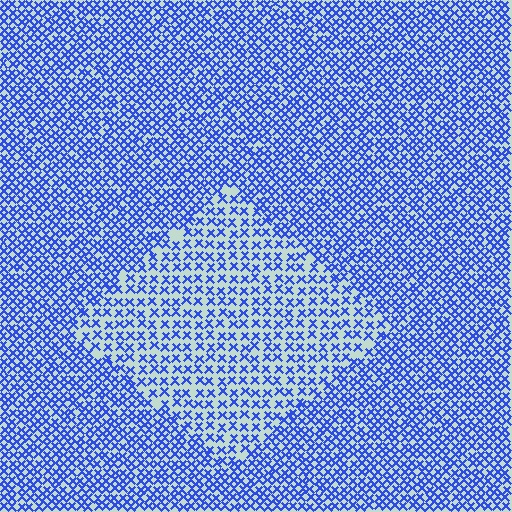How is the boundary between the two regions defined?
The boundary is defined by a change in element density (approximately 1.8x ratio). All elements are the same color, size, and shape.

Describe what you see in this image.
The image contains small blue elements arranged at two different densities. A diamond-shaped region is visible where the elements are less densely packed than the surrounding area.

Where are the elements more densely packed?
The elements are more densely packed outside the diamond boundary.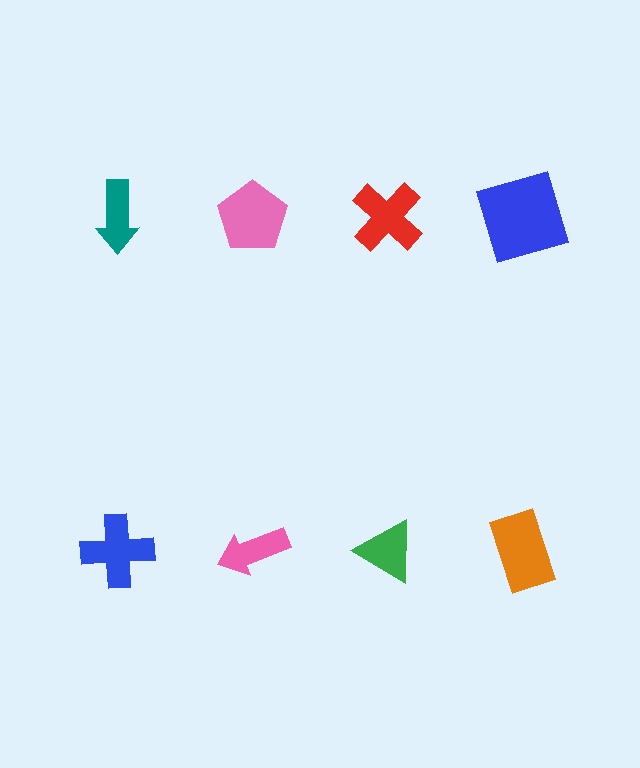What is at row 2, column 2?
A pink arrow.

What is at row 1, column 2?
A pink pentagon.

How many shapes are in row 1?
4 shapes.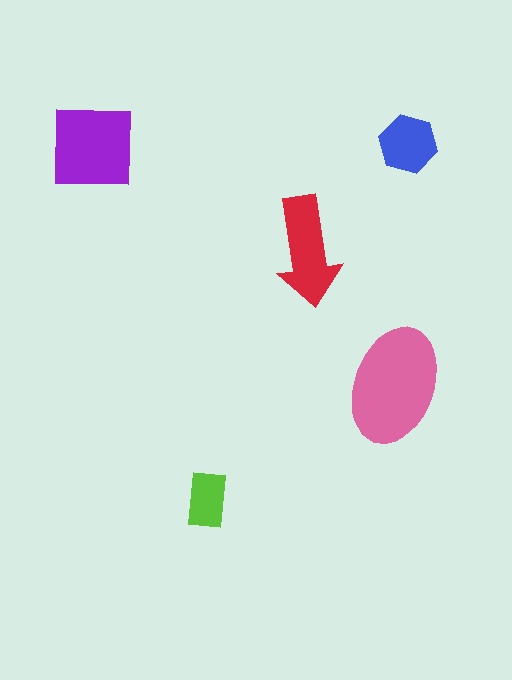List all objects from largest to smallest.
The pink ellipse, the purple square, the red arrow, the blue hexagon, the lime rectangle.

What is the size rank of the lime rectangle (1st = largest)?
5th.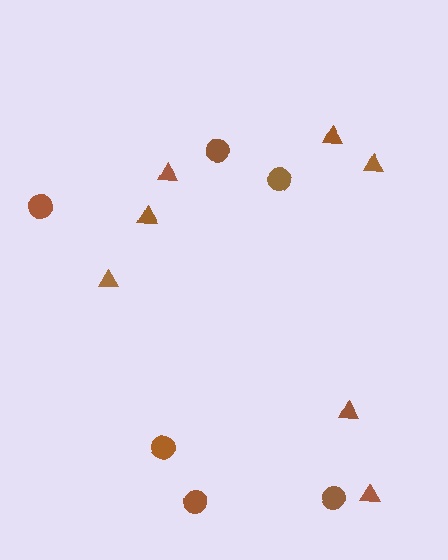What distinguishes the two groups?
There are 2 groups: one group of triangles (7) and one group of circles (6).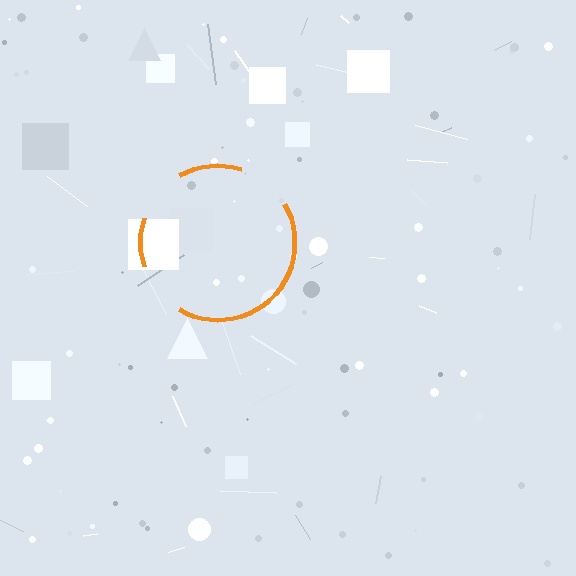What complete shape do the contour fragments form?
The contour fragments form a circle.